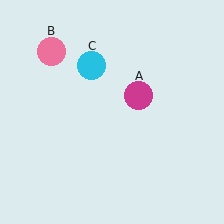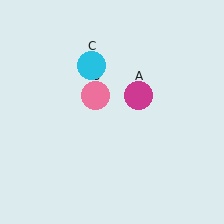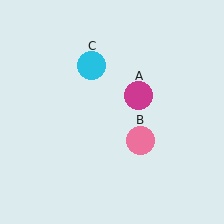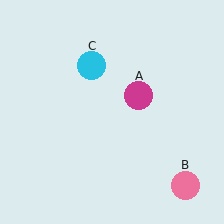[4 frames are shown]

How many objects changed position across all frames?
1 object changed position: pink circle (object B).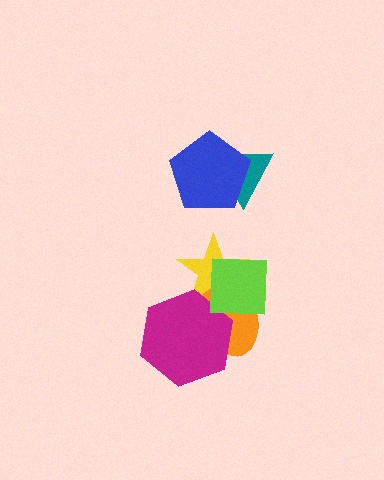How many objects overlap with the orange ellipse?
3 objects overlap with the orange ellipse.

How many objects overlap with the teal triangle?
1 object overlaps with the teal triangle.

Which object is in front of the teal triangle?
The blue pentagon is in front of the teal triangle.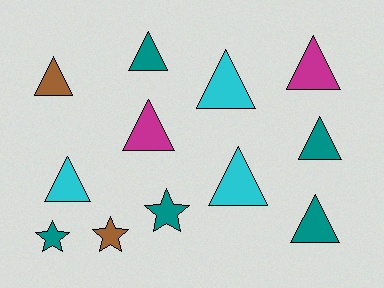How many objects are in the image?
There are 12 objects.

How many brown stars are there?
There is 1 brown star.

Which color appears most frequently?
Teal, with 5 objects.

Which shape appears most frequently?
Triangle, with 9 objects.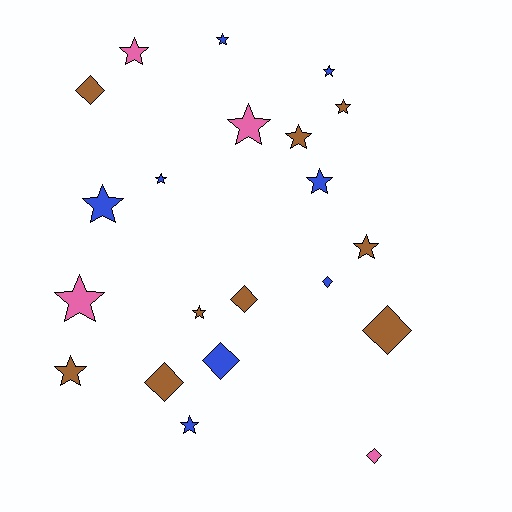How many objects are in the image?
There are 21 objects.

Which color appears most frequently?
Brown, with 9 objects.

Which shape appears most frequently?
Star, with 14 objects.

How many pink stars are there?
There are 3 pink stars.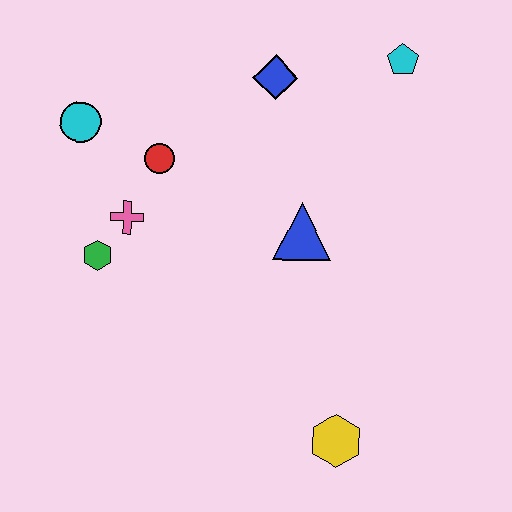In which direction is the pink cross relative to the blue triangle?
The pink cross is to the left of the blue triangle.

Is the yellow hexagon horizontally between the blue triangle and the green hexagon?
No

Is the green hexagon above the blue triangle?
No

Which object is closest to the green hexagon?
The pink cross is closest to the green hexagon.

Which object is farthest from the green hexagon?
The cyan pentagon is farthest from the green hexagon.